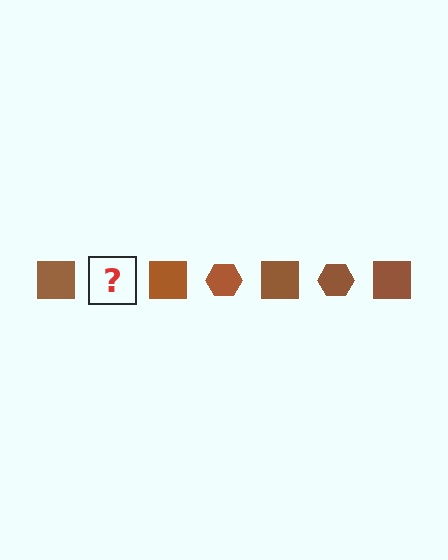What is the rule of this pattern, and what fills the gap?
The rule is that the pattern cycles through square, hexagon shapes in brown. The gap should be filled with a brown hexagon.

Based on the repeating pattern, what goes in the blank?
The blank should be a brown hexagon.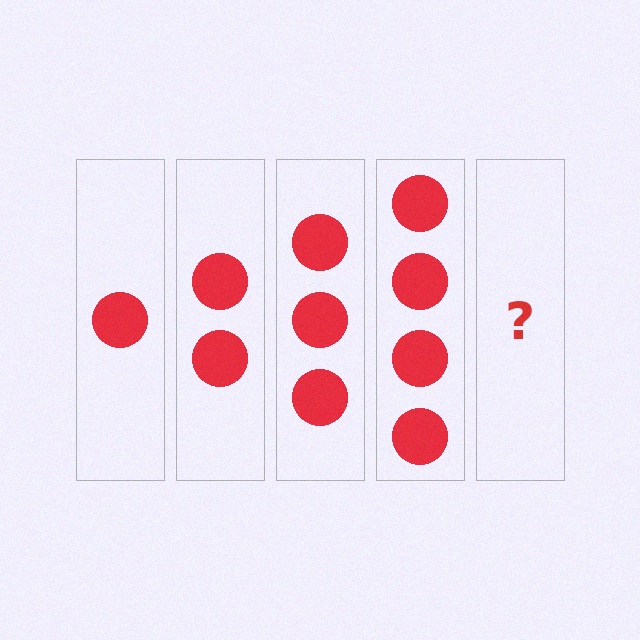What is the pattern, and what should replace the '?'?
The pattern is that each step adds one more circle. The '?' should be 5 circles.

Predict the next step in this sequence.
The next step is 5 circles.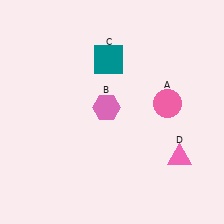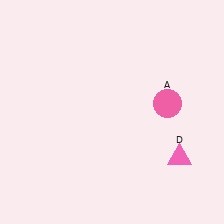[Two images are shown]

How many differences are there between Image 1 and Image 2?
There are 2 differences between the two images.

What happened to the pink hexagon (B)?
The pink hexagon (B) was removed in Image 2. It was in the top-left area of Image 1.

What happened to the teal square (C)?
The teal square (C) was removed in Image 2. It was in the top-left area of Image 1.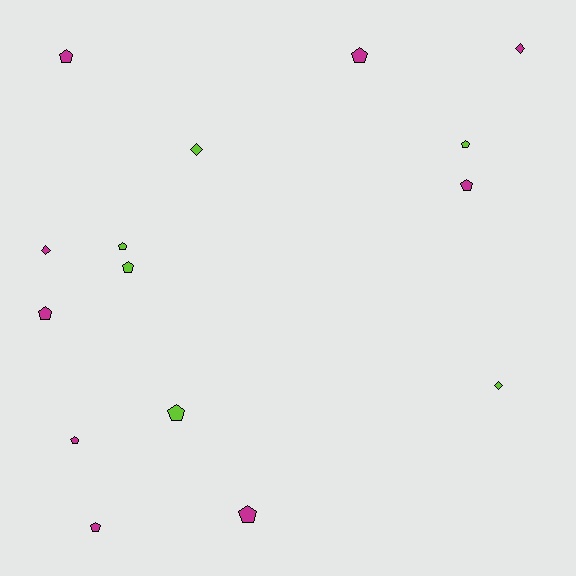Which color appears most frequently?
Magenta, with 9 objects.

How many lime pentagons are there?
There are 4 lime pentagons.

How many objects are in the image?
There are 15 objects.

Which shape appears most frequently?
Pentagon, with 11 objects.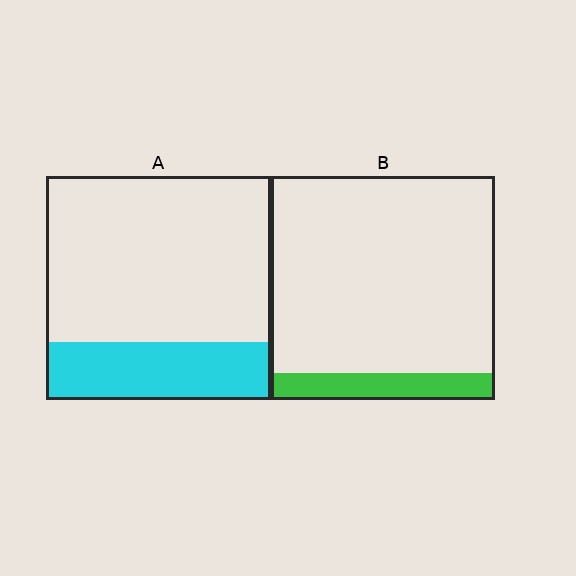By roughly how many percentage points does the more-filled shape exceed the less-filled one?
By roughly 15 percentage points (A over B).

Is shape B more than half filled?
No.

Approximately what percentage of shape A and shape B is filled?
A is approximately 25% and B is approximately 10%.